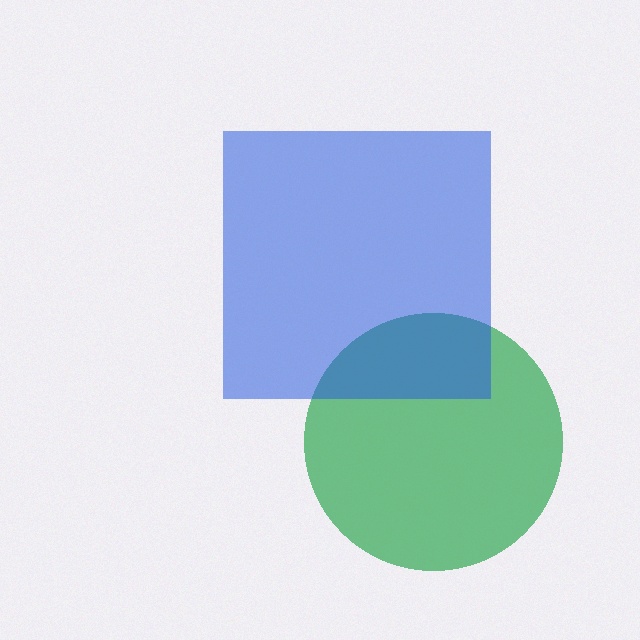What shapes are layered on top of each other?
The layered shapes are: a green circle, a blue square.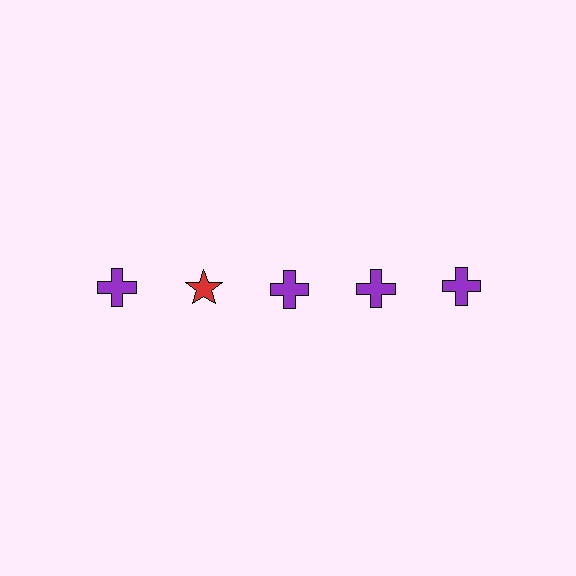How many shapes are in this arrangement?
There are 5 shapes arranged in a grid pattern.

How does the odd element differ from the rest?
It differs in both color (red instead of purple) and shape (star instead of cross).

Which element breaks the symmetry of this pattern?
The red star in the top row, second from left column breaks the symmetry. All other shapes are purple crosses.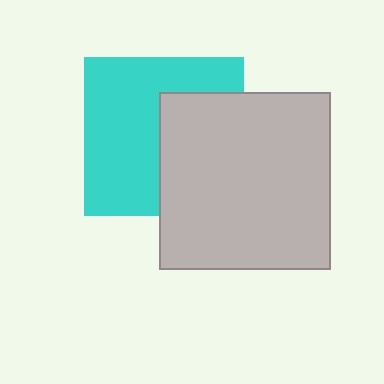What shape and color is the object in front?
The object in front is a light gray rectangle.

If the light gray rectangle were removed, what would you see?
You would see the complete cyan square.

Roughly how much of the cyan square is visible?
About half of it is visible (roughly 59%).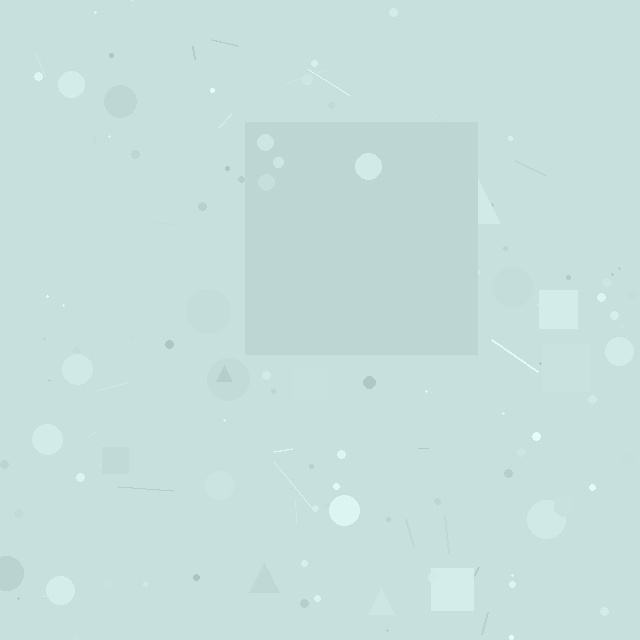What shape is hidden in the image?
A square is hidden in the image.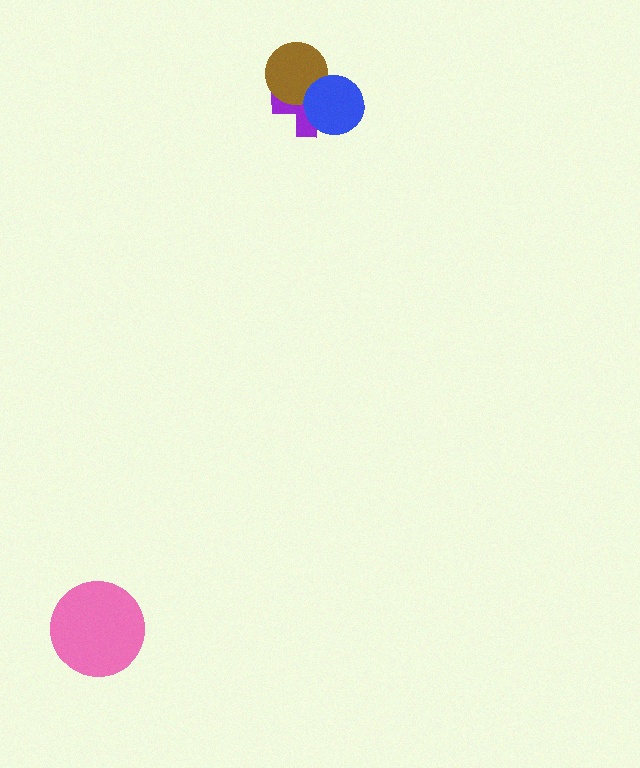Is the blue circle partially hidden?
No, no other shape covers it.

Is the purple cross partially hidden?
Yes, it is partially covered by another shape.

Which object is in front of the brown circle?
The blue circle is in front of the brown circle.